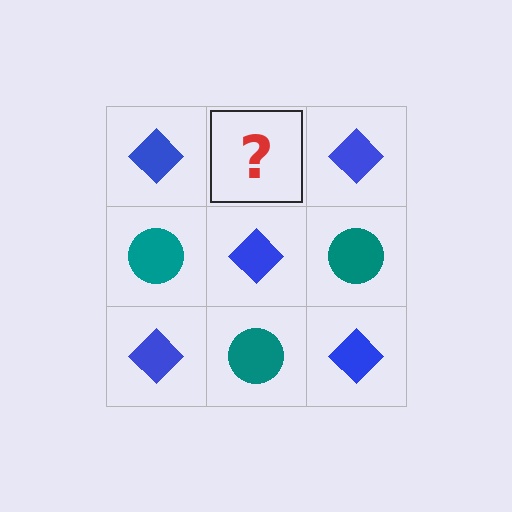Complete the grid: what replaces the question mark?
The question mark should be replaced with a teal circle.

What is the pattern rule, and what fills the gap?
The rule is that it alternates blue diamond and teal circle in a checkerboard pattern. The gap should be filled with a teal circle.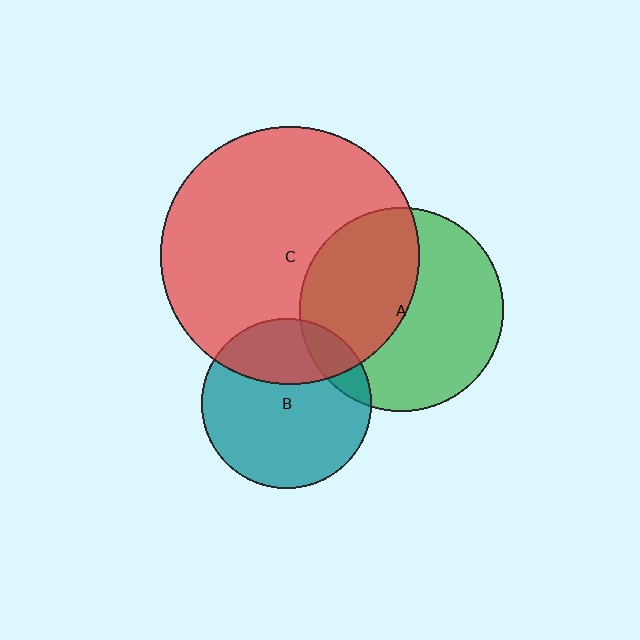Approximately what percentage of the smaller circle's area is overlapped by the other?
Approximately 45%.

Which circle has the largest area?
Circle C (red).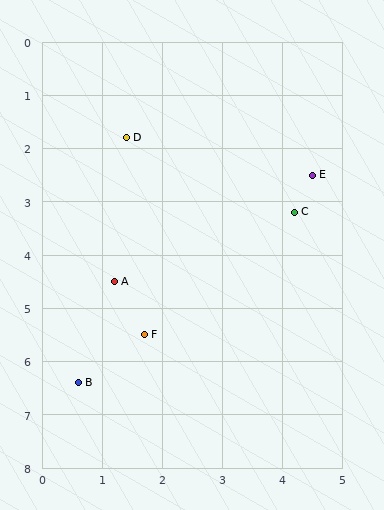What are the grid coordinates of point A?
Point A is at approximately (1.2, 4.5).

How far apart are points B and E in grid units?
Points B and E are about 5.5 grid units apart.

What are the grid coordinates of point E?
Point E is at approximately (4.5, 2.5).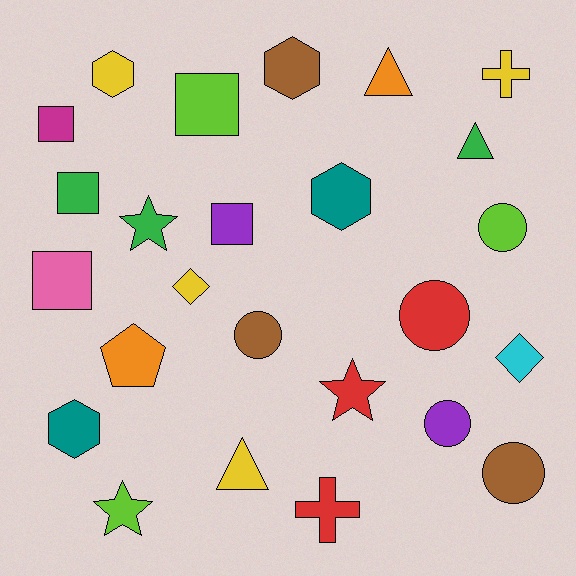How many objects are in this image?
There are 25 objects.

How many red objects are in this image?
There are 3 red objects.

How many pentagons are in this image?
There is 1 pentagon.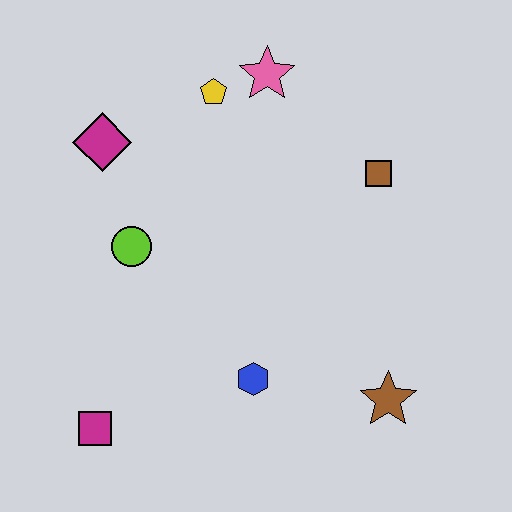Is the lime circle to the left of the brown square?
Yes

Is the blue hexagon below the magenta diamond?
Yes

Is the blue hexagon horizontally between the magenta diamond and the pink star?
Yes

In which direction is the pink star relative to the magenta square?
The pink star is above the magenta square.